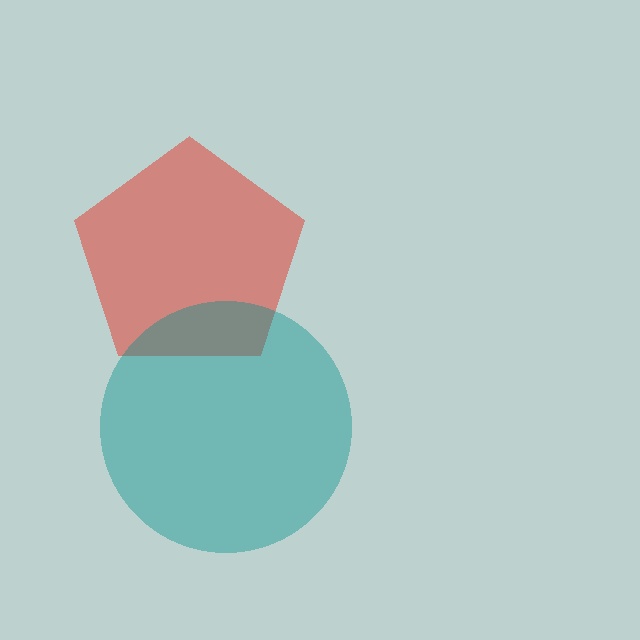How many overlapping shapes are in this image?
There are 2 overlapping shapes in the image.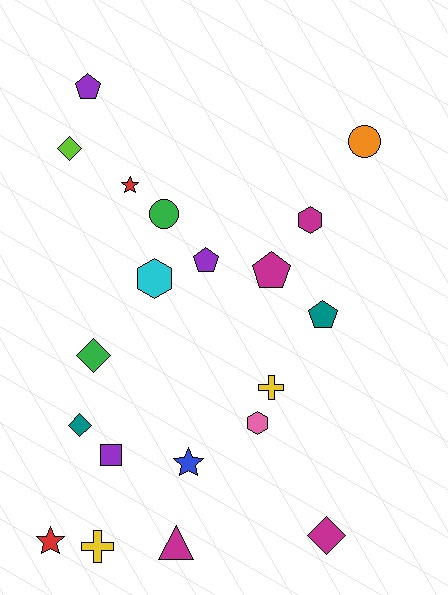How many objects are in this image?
There are 20 objects.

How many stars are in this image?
There are 3 stars.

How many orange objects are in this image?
There is 1 orange object.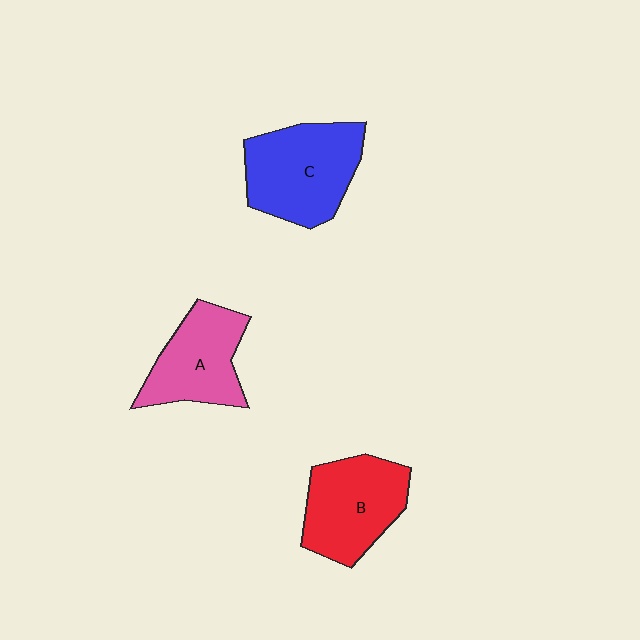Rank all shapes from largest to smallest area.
From largest to smallest: C (blue), B (red), A (pink).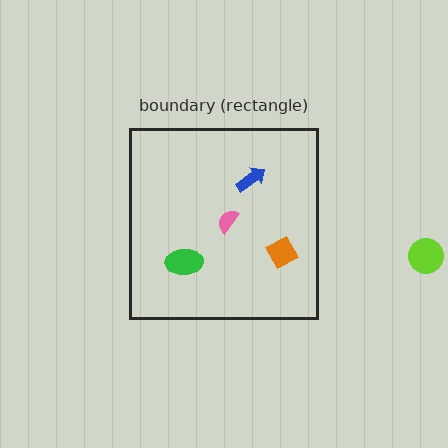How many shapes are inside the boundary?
4 inside, 1 outside.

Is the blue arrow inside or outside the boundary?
Inside.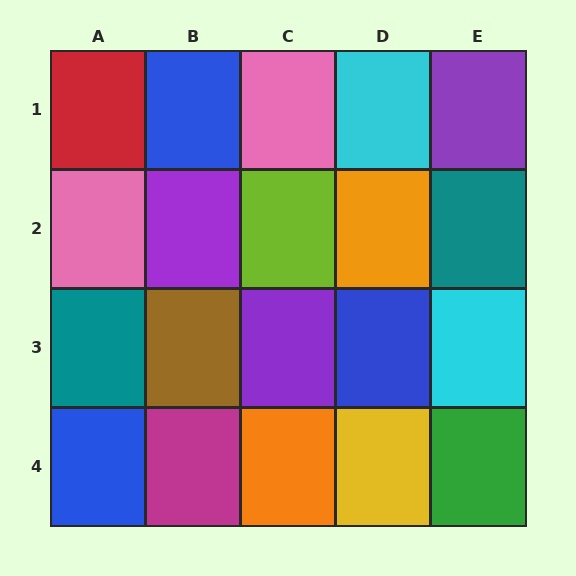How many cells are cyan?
2 cells are cyan.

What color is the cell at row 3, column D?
Blue.